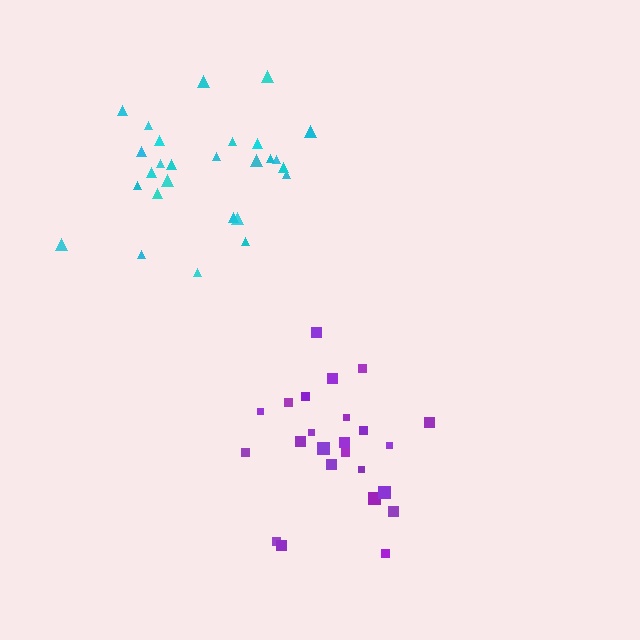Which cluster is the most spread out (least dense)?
Purple.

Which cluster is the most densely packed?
Cyan.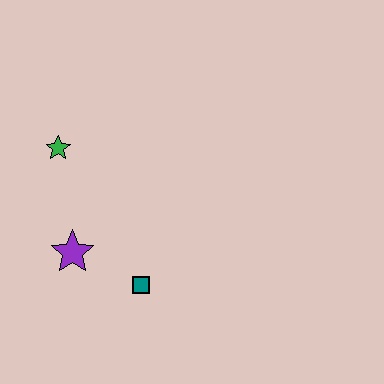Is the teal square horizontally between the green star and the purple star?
No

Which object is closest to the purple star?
The teal square is closest to the purple star.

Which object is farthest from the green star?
The teal square is farthest from the green star.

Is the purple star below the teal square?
No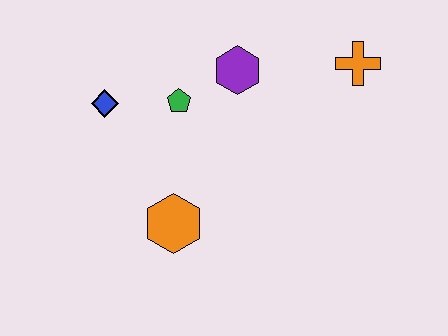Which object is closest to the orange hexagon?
The green pentagon is closest to the orange hexagon.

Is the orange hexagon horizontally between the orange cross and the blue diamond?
Yes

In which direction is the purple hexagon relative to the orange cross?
The purple hexagon is to the left of the orange cross.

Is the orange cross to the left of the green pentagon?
No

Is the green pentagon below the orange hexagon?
No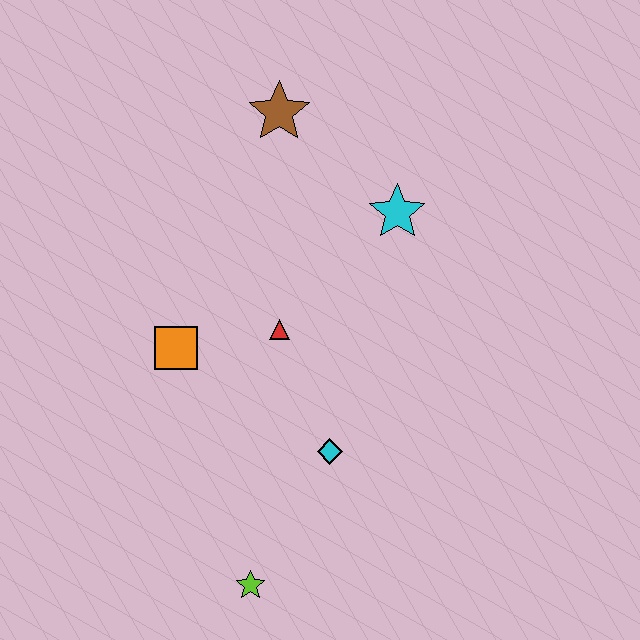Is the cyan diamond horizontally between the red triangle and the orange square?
No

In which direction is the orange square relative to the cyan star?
The orange square is to the left of the cyan star.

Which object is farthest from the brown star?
The lime star is farthest from the brown star.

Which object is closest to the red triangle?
The orange square is closest to the red triangle.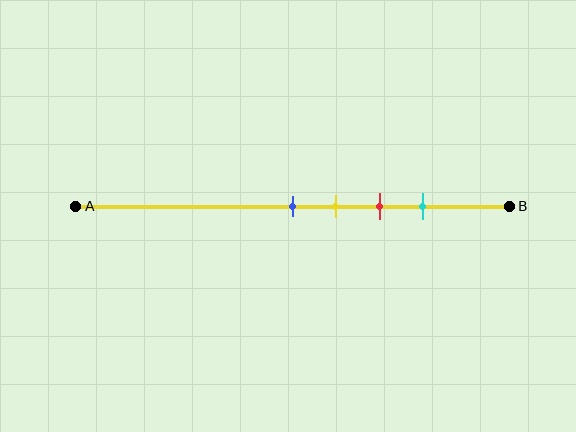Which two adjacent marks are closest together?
The blue and yellow marks are the closest adjacent pair.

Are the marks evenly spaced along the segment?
Yes, the marks are approximately evenly spaced.